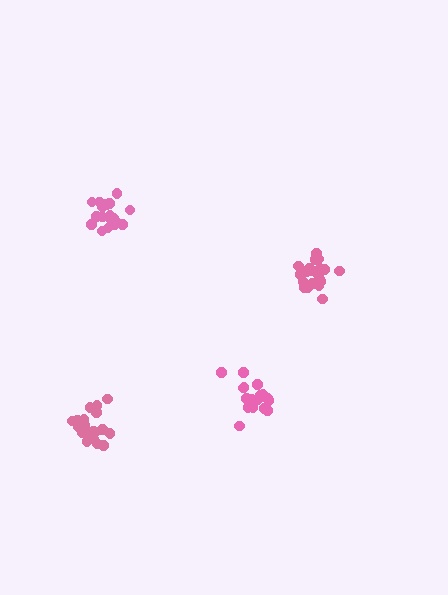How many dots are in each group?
Group 1: 21 dots, Group 2: 18 dots, Group 3: 18 dots, Group 4: 20 dots (77 total).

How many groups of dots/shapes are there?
There are 4 groups.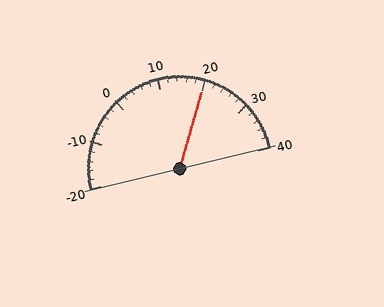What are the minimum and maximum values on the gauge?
The gauge ranges from -20 to 40.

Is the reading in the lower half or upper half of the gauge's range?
The reading is in the upper half of the range (-20 to 40).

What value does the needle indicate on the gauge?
The needle indicates approximately 20.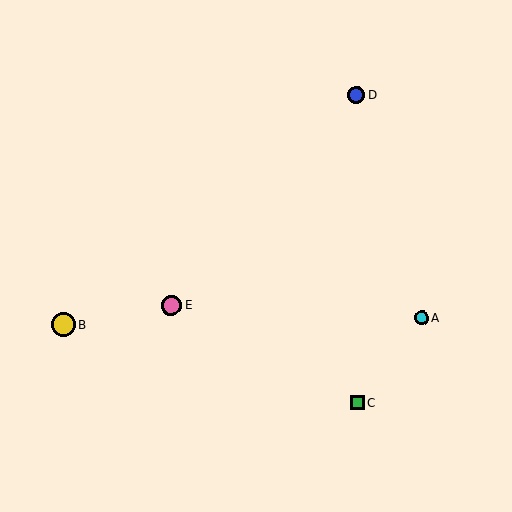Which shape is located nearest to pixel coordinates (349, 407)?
The green square (labeled C) at (357, 403) is nearest to that location.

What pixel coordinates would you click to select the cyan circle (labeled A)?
Click at (422, 318) to select the cyan circle A.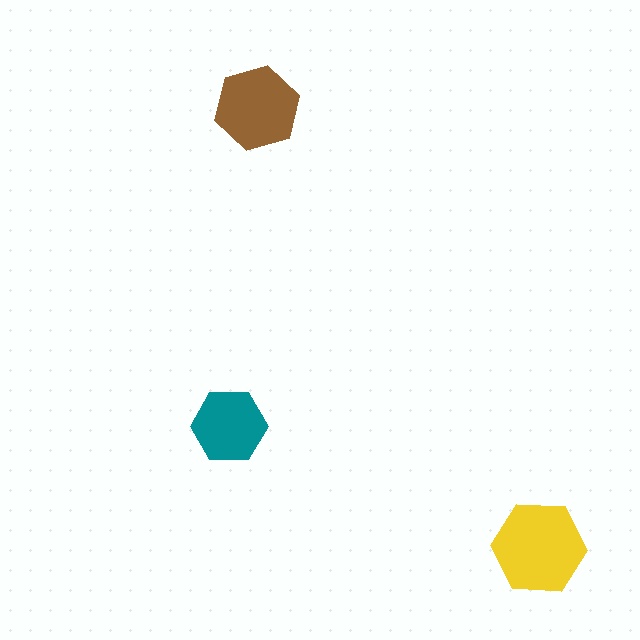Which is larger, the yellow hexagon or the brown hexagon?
The yellow one.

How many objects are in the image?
There are 3 objects in the image.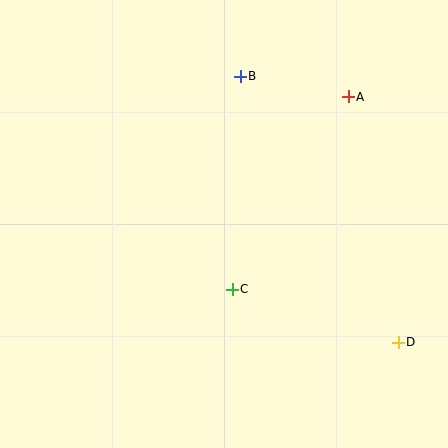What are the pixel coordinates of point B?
Point B is at (240, 76).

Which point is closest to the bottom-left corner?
Point C is closest to the bottom-left corner.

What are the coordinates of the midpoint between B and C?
The midpoint between B and C is at (236, 183).